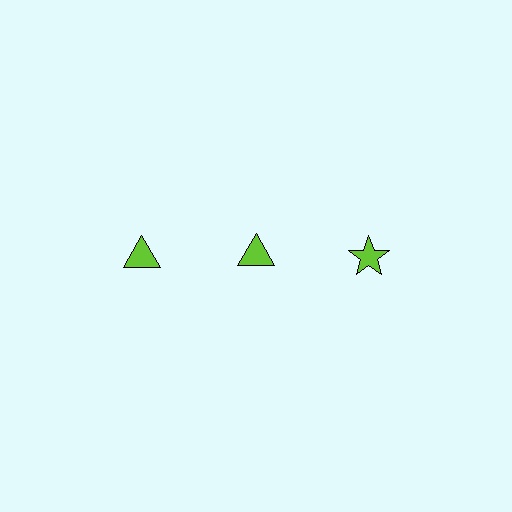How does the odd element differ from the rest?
It has a different shape: star instead of triangle.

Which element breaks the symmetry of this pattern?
The lime star in the top row, center column breaks the symmetry. All other shapes are lime triangles.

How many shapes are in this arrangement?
There are 3 shapes arranged in a grid pattern.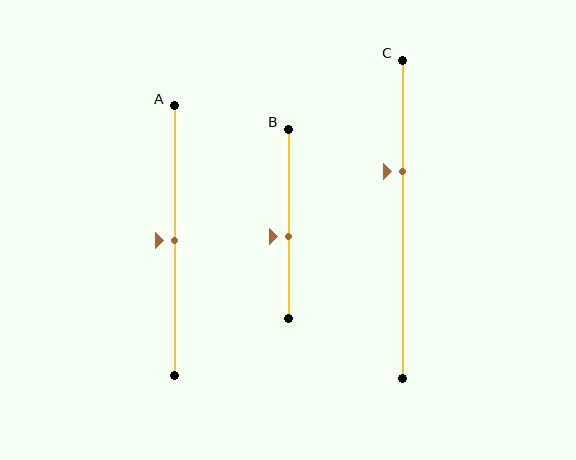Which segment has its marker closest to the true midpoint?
Segment A has its marker closest to the true midpoint.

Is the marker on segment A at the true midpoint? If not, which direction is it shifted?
Yes, the marker on segment A is at the true midpoint.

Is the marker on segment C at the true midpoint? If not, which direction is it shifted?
No, the marker on segment C is shifted upward by about 15% of the segment length.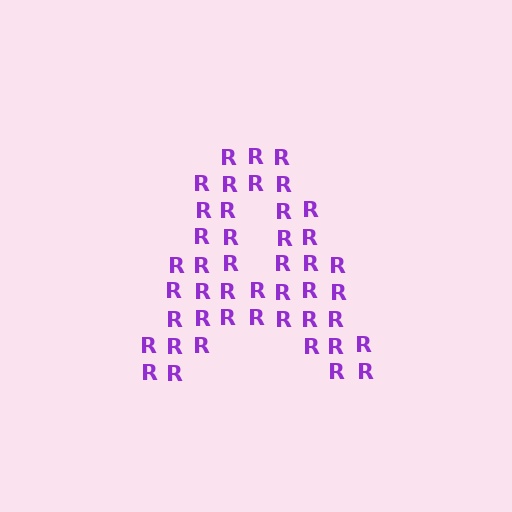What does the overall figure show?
The overall figure shows the letter A.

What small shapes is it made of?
It is made of small letter R's.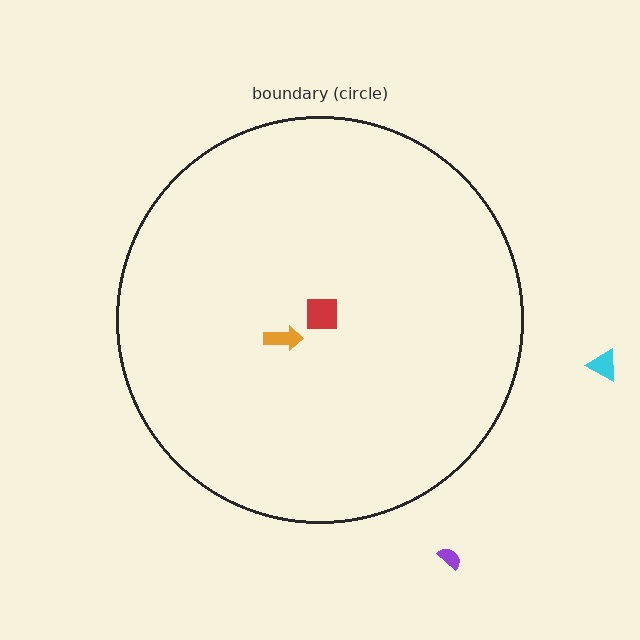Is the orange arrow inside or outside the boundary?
Inside.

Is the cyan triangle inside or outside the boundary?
Outside.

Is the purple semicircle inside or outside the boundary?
Outside.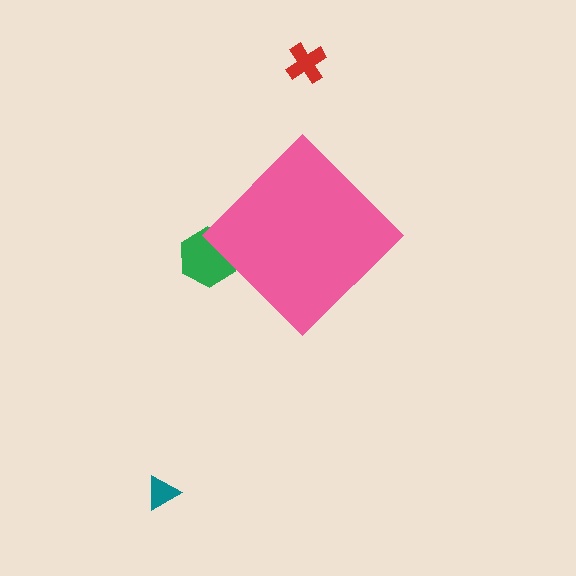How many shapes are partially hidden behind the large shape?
1 shape is partially hidden.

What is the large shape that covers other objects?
A pink diamond.